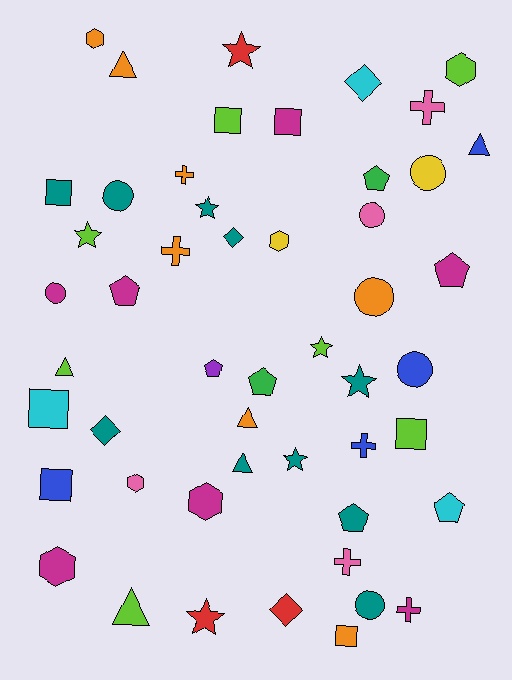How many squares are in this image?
There are 7 squares.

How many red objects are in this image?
There are 3 red objects.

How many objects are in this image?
There are 50 objects.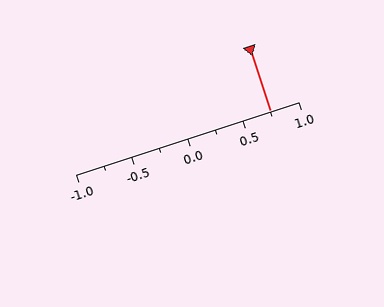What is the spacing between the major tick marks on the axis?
The major ticks are spaced 0.5 apart.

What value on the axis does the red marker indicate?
The marker indicates approximately 0.75.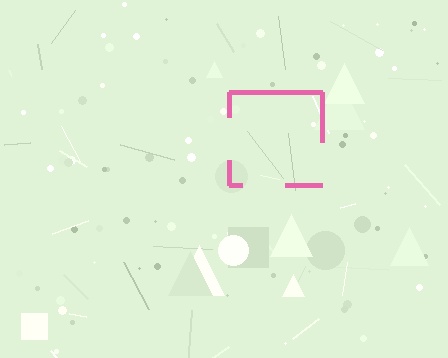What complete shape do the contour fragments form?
The contour fragments form a square.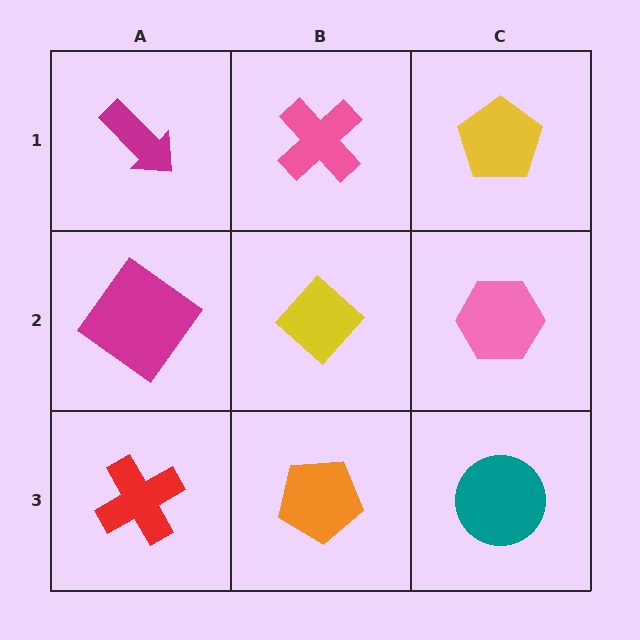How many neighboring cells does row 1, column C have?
2.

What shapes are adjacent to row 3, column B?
A yellow diamond (row 2, column B), a red cross (row 3, column A), a teal circle (row 3, column C).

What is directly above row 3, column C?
A pink hexagon.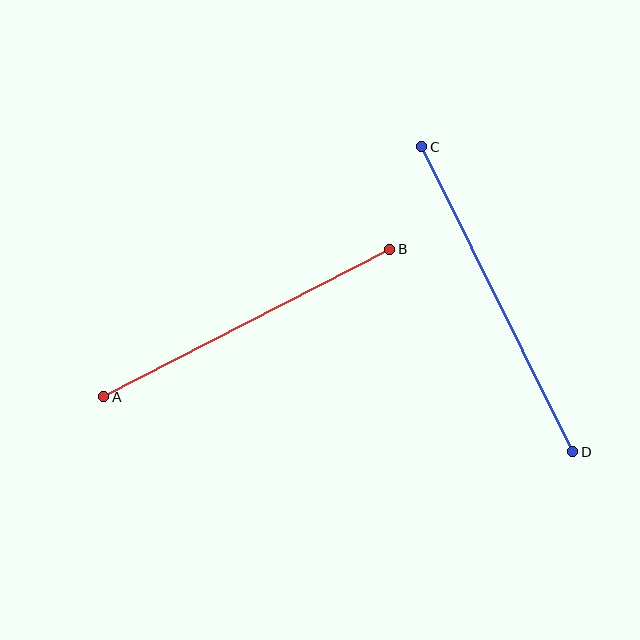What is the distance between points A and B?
The distance is approximately 321 pixels.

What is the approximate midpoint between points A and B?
The midpoint is at approximately (247, 323) pixels.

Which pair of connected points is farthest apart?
Points C and D are farthest apart.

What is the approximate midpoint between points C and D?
The midpoint is at approximately (497, 299) pixels.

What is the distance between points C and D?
The distance is approximately 340 pixels.